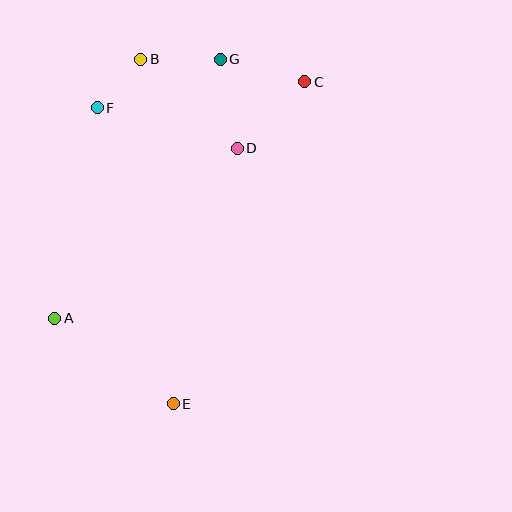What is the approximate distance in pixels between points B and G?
The distance between B and G is approximately 80 pixels.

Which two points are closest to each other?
Points B and F are closest to each other.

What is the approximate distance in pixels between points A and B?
The distance between A and B is approximately 273 pixels.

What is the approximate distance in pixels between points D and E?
The distance between D and E is approximately 264 pixels.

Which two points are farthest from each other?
Points E and G are farthest from each other.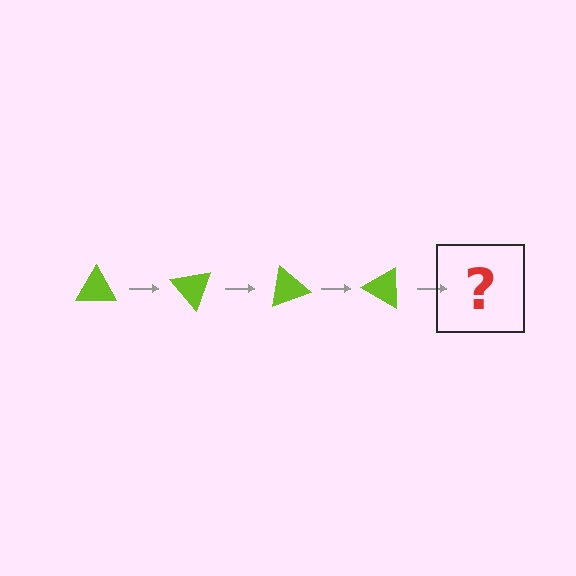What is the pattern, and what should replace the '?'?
The pattern is that the triangle rotates 50 degrees each step. The '?' should be a lime triangle rotated 200 degrees.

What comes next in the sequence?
The next element should be a lime triangle rotated 200 degrees.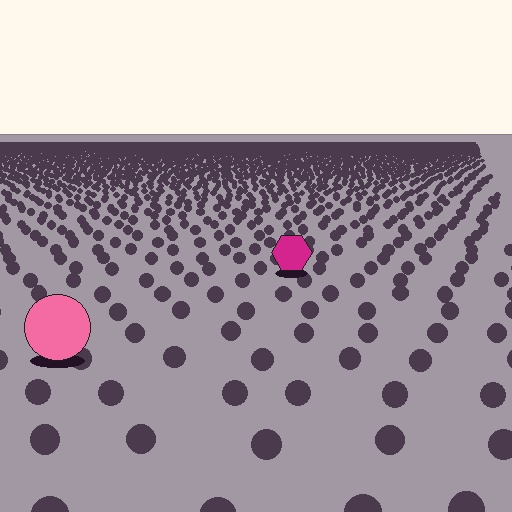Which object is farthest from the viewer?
The magenta hexagon is farthest from the viewer. It appears smaller and the ground texture around it is denser.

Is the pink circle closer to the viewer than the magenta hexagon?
Yes. The pink circle is closer — you can tell from the texture gradient: the ground texture is coarser near it.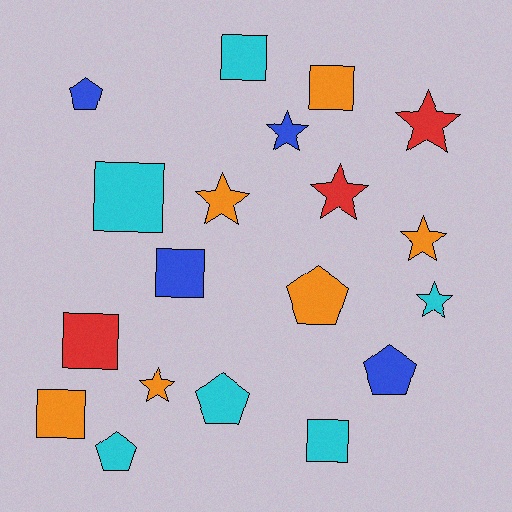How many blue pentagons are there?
There are 2 blue pentagons.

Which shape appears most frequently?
Square, with 7 objects.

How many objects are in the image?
There are 19 objects.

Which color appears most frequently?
Cyan, with 6 objects.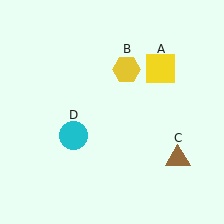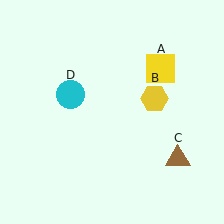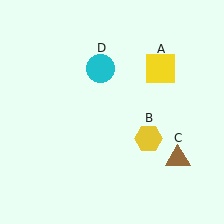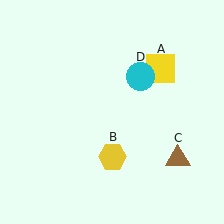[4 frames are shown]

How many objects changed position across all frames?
2 objects changed position: yellow hexagon (object B), cyan circle (object D).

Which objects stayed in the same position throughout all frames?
Yellow square (object A) and brown triangle (object C) remained stationary.